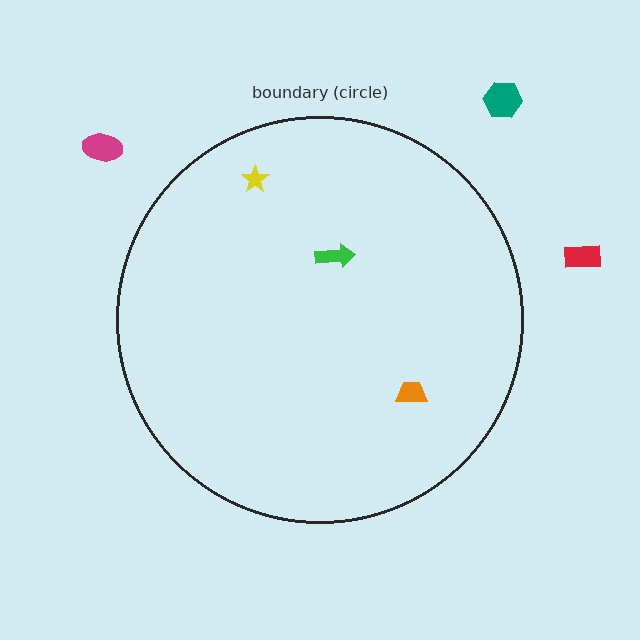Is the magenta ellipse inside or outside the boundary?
Outside.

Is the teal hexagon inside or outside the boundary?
Outside.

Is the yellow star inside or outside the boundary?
Inside.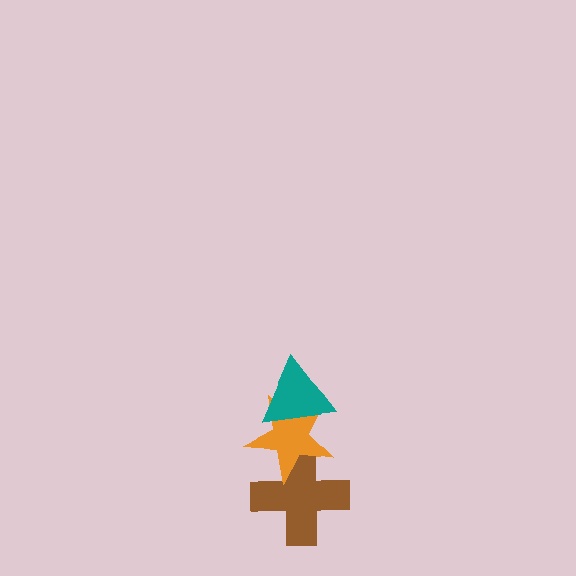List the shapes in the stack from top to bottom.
From top to bottom: the teal triangle, the orange star, the brown cross.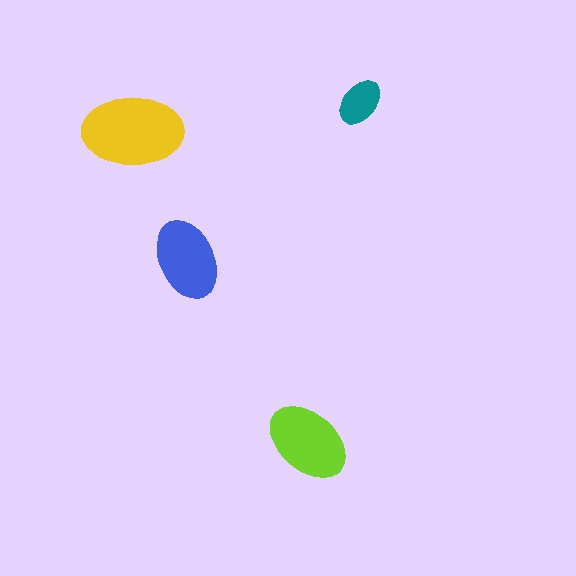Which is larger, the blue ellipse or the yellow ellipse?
The yellow one.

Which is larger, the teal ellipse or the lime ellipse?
The lime one.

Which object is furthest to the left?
The yellow ellipse is leftmost.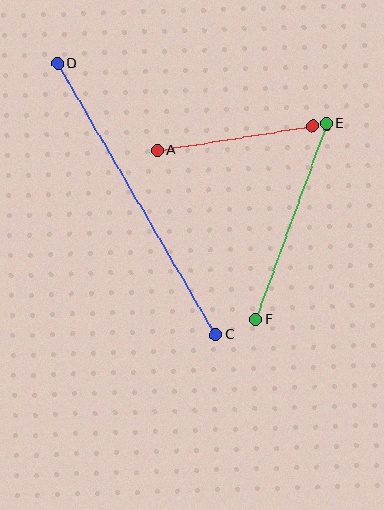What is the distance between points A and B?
The distance is approximately 157 pixels.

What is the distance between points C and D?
The distance is approximately 314 pixels.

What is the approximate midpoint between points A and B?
The midpoint is at approximately (235, 138) pixels.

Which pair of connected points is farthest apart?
Points C and D are farthest apart.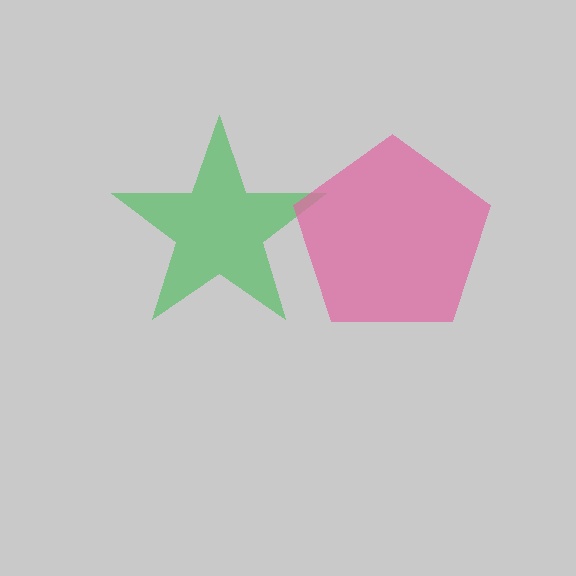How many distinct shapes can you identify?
There are 2 distinct shapes: a green star, a pink pentagon.